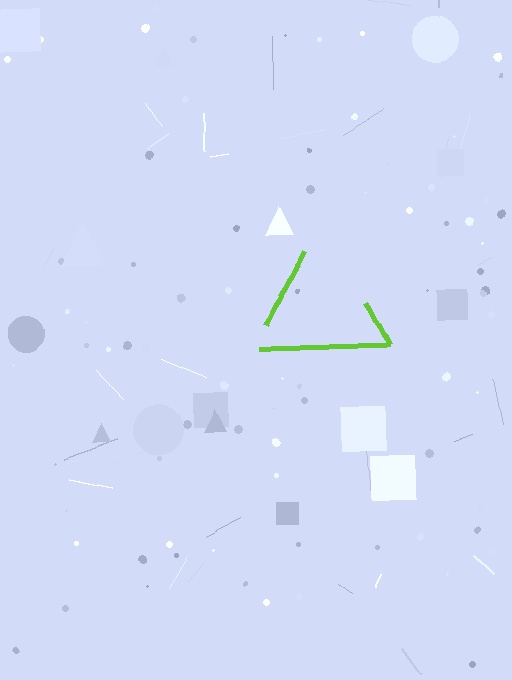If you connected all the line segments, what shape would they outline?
They would outline a triangle.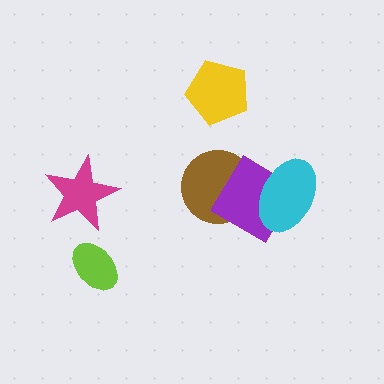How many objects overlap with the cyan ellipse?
1 object overlaps with the cyan ellipse.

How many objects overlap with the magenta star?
0 objects overlap with the magenta star.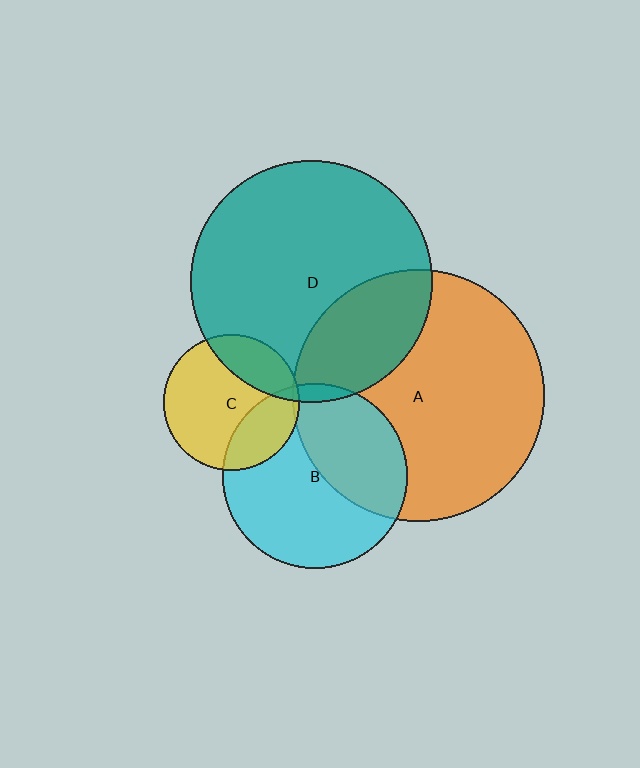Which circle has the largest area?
Circle A (orange).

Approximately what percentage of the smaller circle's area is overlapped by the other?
Approximately 40%.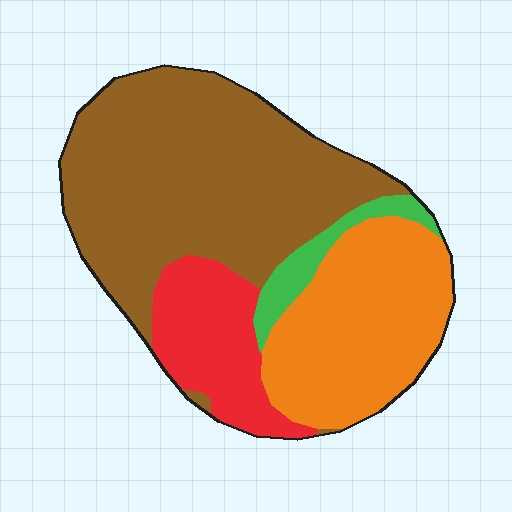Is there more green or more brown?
Brown.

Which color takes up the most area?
Brown, at roughly 50%.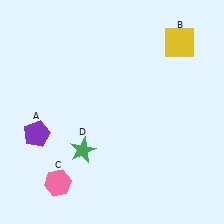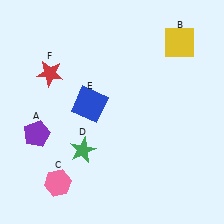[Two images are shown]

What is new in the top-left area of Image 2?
A blue square (E) was added in the top-left area of Image 2.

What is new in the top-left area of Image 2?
A red star (F) was added in the top-left area of Image 2.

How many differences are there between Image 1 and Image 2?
There are 2 differences between the two images.